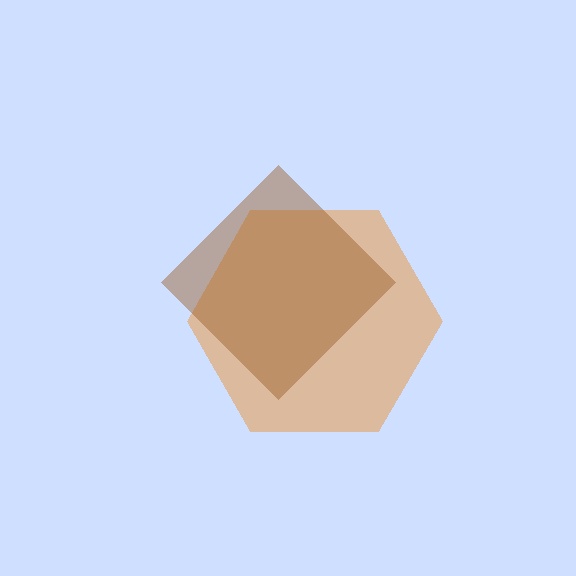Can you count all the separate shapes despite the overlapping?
Yes, there are 2 separate shapes.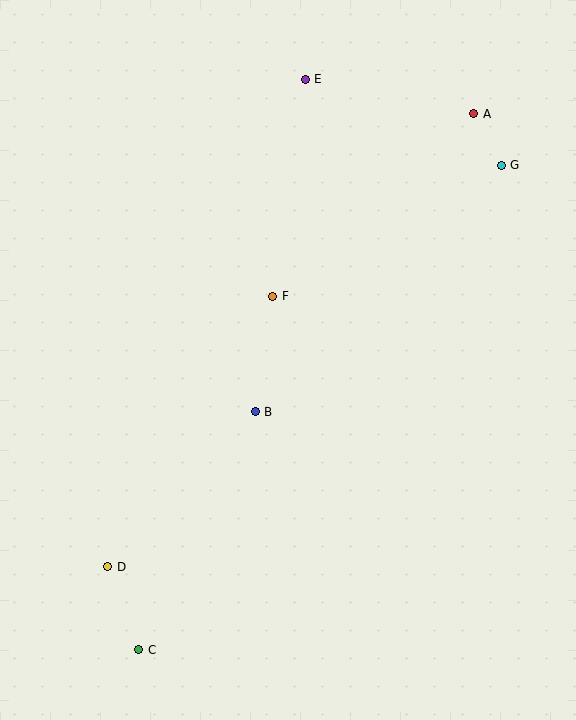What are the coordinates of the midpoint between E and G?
The midpoint between E and G is at (403, 122).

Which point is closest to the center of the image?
Point B at (255, 412) is closest to the center.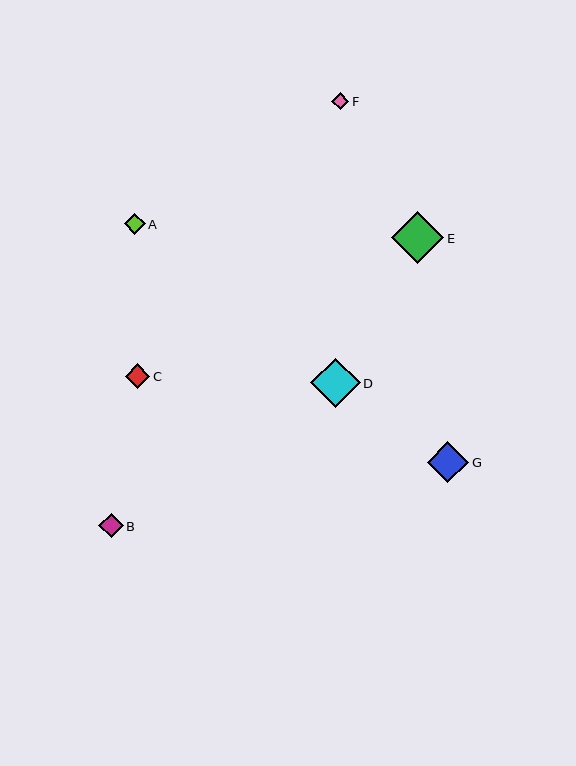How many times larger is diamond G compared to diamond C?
Diamond G is approximately 1.7 times the size of diamond C.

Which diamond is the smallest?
Diamond F is the smallest with a size of approximately 17 pixels.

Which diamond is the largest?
Diamond E is the largest with a size of approximately 52 pixels.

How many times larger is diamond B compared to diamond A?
Diamond B is approximately 1.2 times the size of diamond A.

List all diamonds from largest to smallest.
From largest to smallest: E, D, G, C, B, A, F.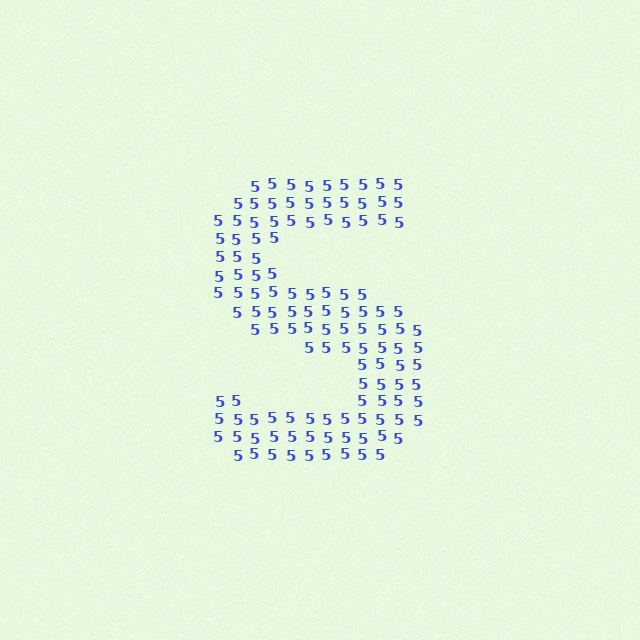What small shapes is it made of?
It is made of small digit 5's.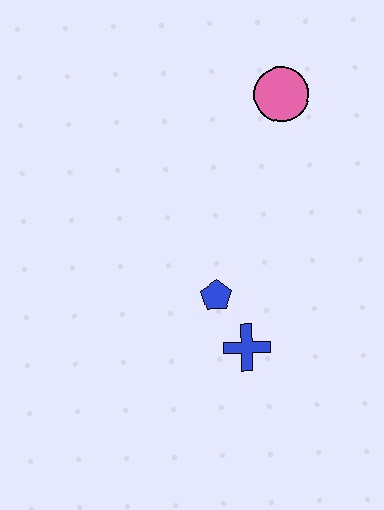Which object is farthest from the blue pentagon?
The pink circle is farthest from the blue pentagon.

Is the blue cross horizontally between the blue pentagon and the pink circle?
Yes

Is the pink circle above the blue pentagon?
Yes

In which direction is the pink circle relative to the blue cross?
The pink circle is above the blue cross.